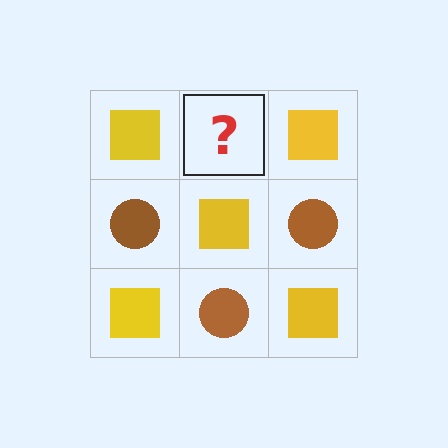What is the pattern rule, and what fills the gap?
The rule is that it alternates yellow square and brown circle in a checkerboard pattern. The gap should be filled with a brown circle.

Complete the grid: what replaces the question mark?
The question mark should be replaced with a brown circle.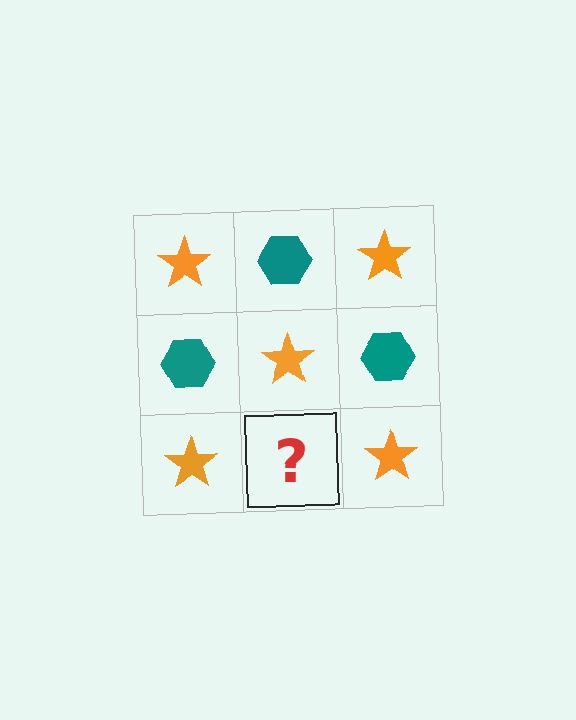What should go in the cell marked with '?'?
The missing cell should contain a teal hexagon.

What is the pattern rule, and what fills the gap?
The rule is that it alternates orange star and teal hexagon in a checkerboard pattern. The gap should be filled with a teal hexagon.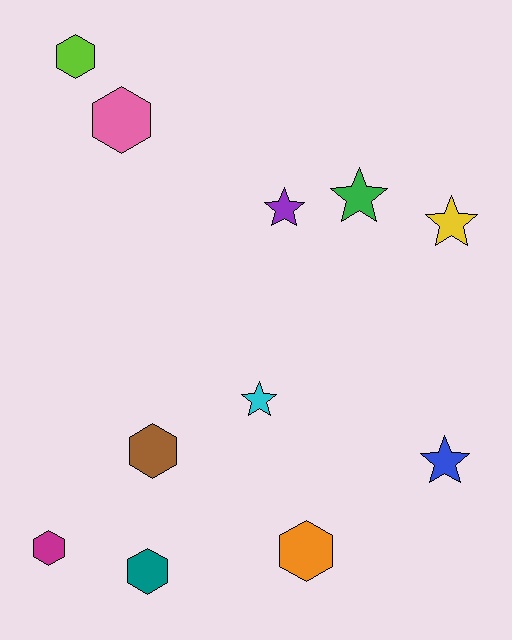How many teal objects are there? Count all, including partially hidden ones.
There is 1 teal object.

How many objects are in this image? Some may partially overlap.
There are 11 objects.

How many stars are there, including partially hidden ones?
There are 5 stars.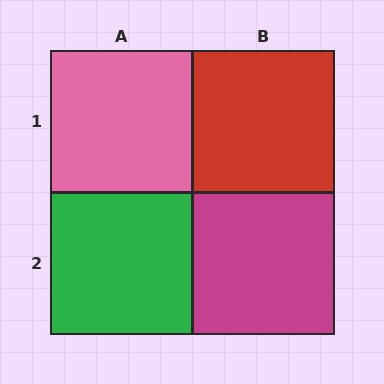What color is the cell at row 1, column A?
Pink.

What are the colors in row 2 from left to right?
Green, magenta.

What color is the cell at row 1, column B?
Red.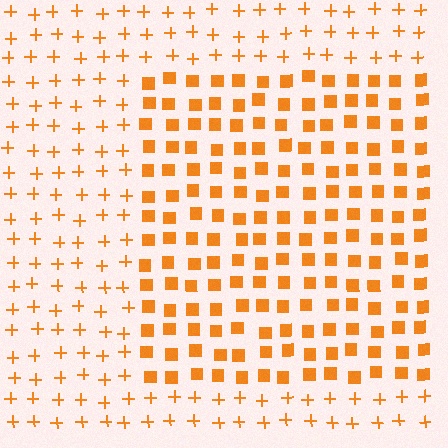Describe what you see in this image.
The image is filled with small orange elements arranged in a uniform grid. A rectangle-shaped region contains squares, while the surrounding area contains plus signs. The boundary is defined purely by the change in element shape.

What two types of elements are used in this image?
The image uses squares inside the rectangle region and plus signs outside it.